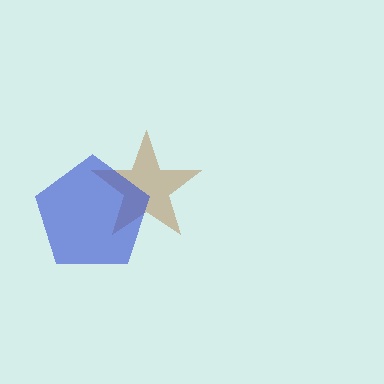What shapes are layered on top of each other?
The layered shapes are: a brown star, a blue pentagon.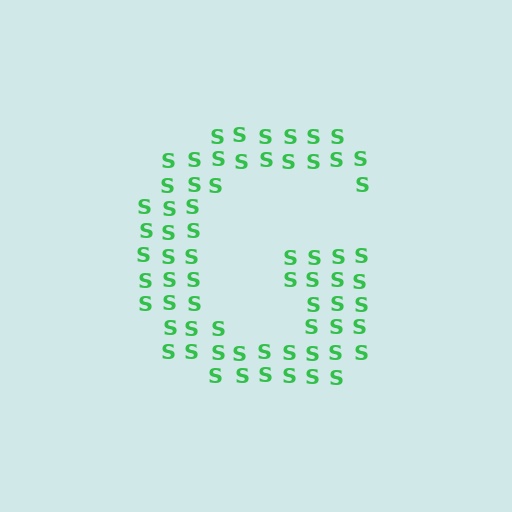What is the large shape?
The large shape is the letter G.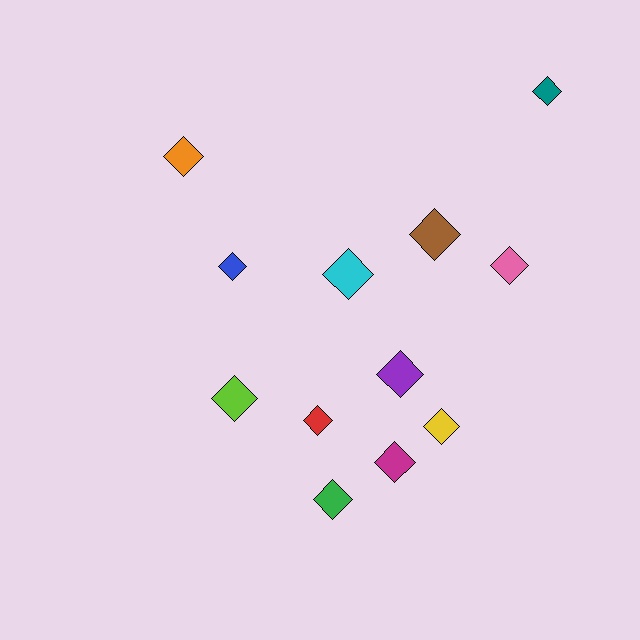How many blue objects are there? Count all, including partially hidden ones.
There is 1 blue object.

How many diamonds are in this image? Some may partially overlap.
There are 12 diamonds.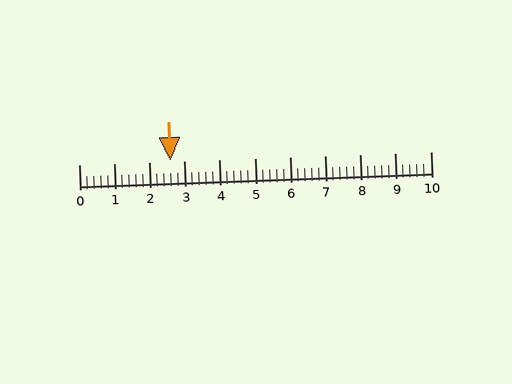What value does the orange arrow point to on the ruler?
The orange arrow points to approximately 2.6.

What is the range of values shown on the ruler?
The ruler shows values from 0 to 10.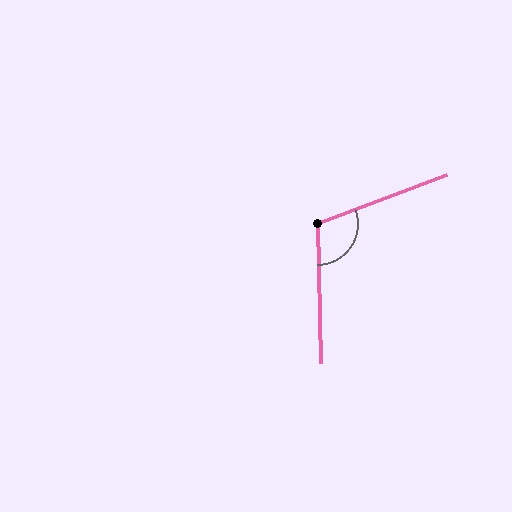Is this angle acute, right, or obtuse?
It is obtuse.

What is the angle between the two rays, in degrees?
Approximately 109 degrees.